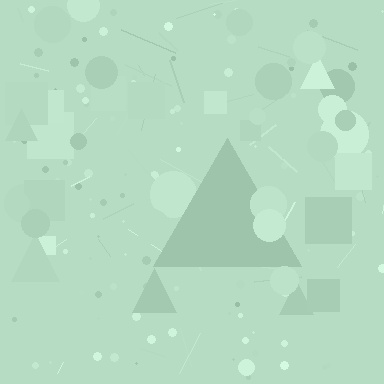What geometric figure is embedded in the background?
A triangle is embedded in the background.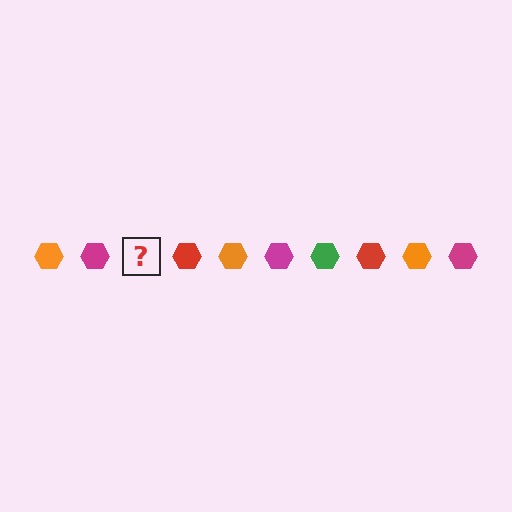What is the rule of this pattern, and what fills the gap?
The rule is that the pattern cycles through orange, magenta, green, red hexagons. The gap should be filled with a green hexagon.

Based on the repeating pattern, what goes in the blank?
The blank should be a green hexagon.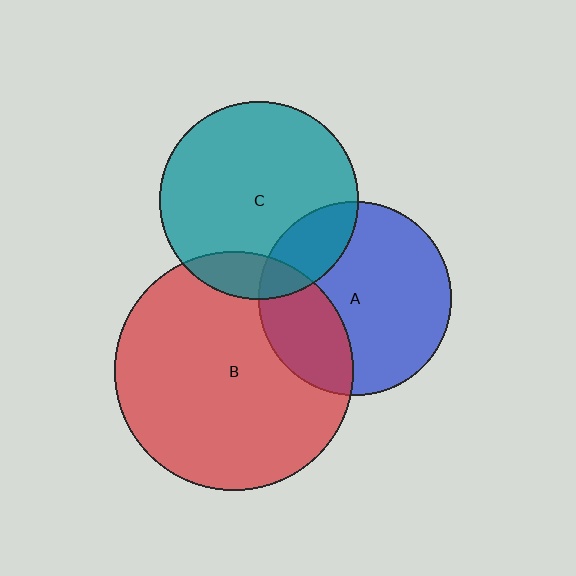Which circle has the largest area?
Circle B (red).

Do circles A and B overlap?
Yes.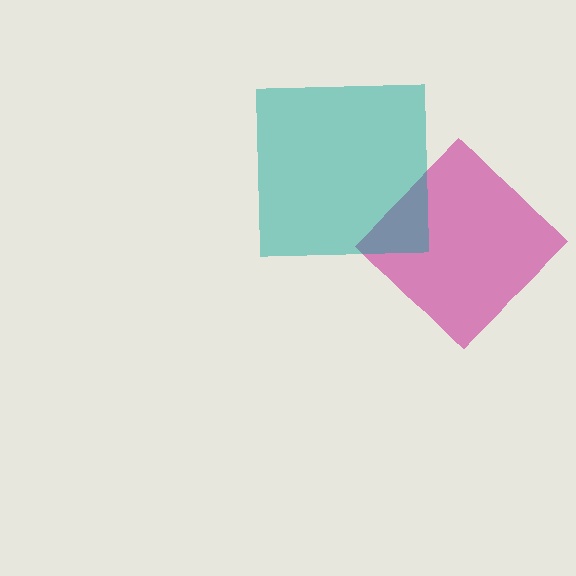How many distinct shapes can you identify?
There are 2 distinct shapes: a magenta diamond, a teal square.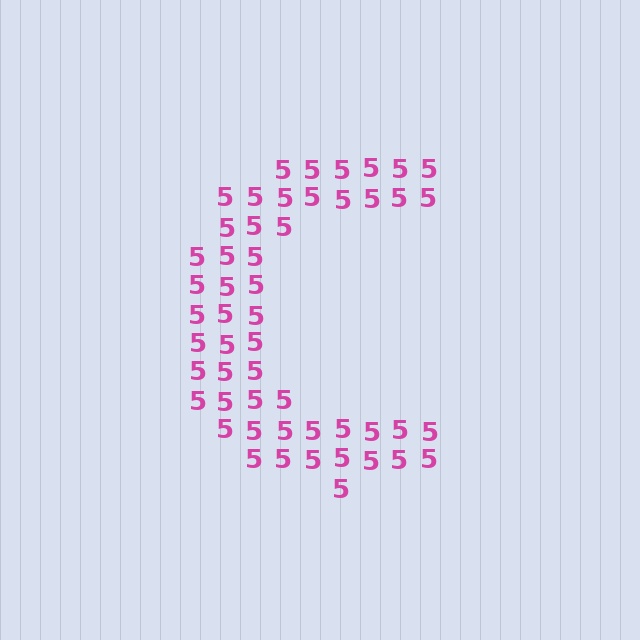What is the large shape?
The large shape is the letter C.